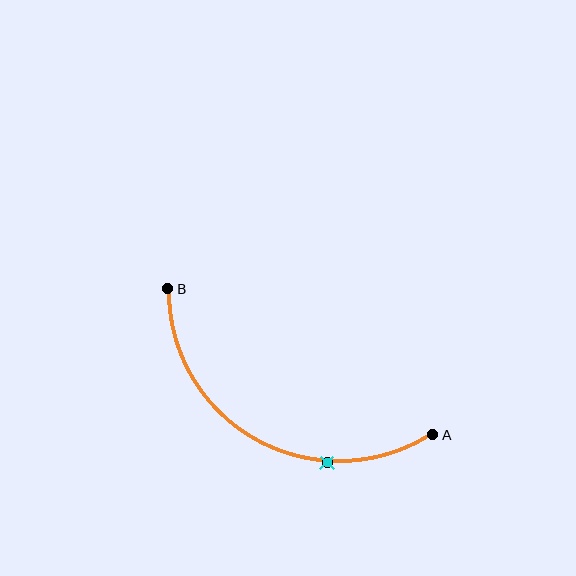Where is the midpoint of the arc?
The arc midpoint is the point on the curve farthest from the straight line joining A and B. It sits below that line.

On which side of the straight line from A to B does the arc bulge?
The arc bulges below the straight line connecting A and B.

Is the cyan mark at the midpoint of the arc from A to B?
No. The cyan mark lies on the arc but is closer to endpoint A. The arc midpoint would be at the point on the curve equidistant along the arc from both A and B.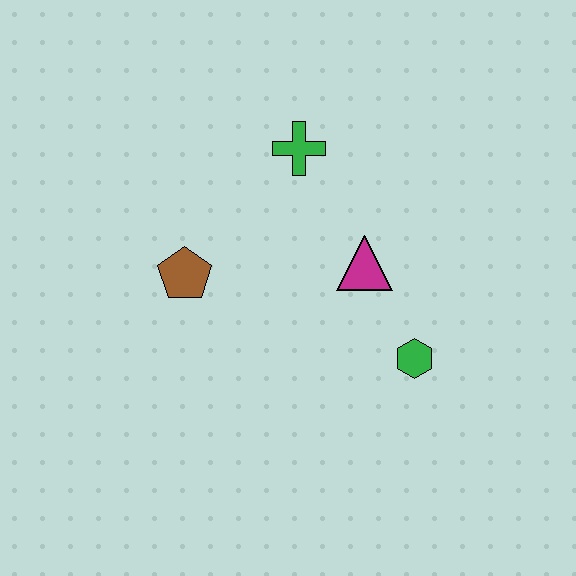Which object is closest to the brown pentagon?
The green cross is closest to the brown pentagon.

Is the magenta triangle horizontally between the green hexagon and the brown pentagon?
Yes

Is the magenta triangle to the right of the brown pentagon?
Yes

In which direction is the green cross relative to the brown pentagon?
The green cross is above the brown pentagon.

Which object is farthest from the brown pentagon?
The green hexagon is farthest from the brown pentagon.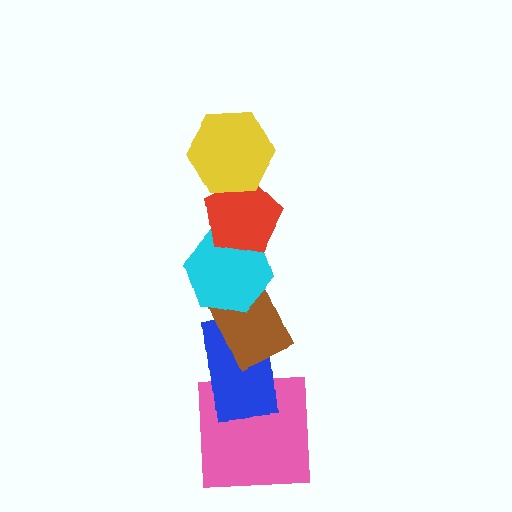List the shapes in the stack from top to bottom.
From top to bottom: the yellow hexagon, the red pentagon, the cyan hexagon, the brown rectangle, the blue rectangle, the pink square.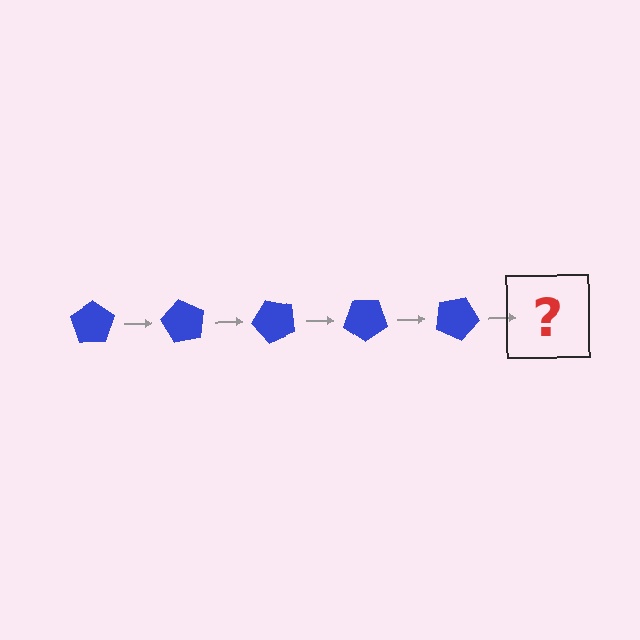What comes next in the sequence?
The next element should be a blue pentagon rotated 300 degrees.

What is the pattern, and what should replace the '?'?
The pattern is that the pentagon rotates 60 degrees each step. The '?' should be a blue pentagon rotated 300 degrees.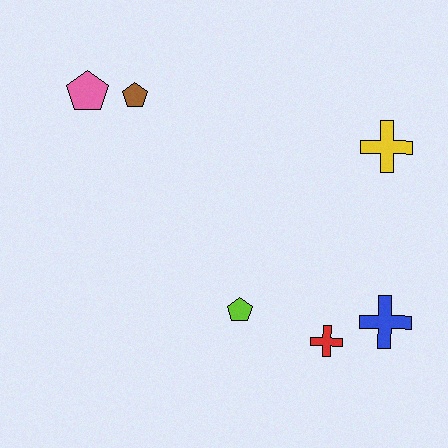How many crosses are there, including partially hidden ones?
There are 3 crosses.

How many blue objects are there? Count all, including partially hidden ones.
There is 1 blue object.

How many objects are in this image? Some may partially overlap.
There are 6 objects.